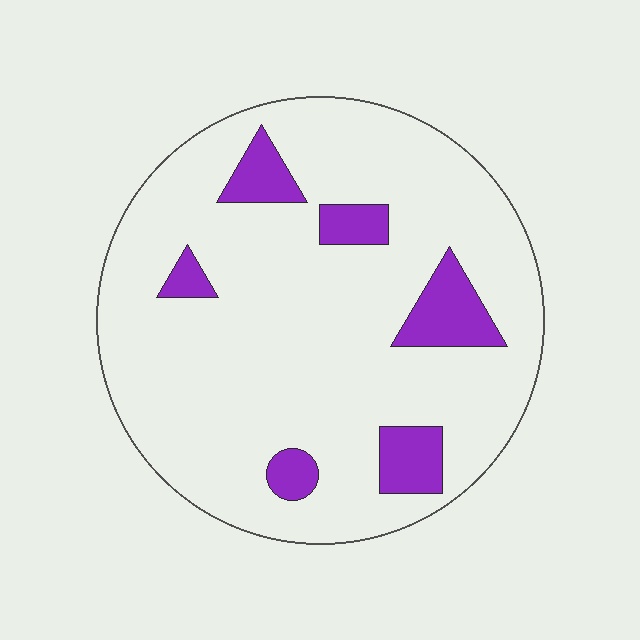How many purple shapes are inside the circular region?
6.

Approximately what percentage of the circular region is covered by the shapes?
Approximately 15%.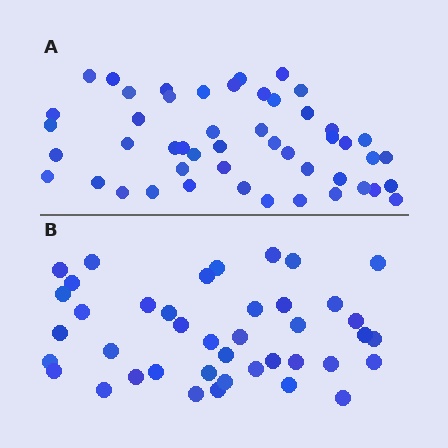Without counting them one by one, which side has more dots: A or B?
Region A (the top region) has more dots.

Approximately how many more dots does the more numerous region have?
Region A has roughly 8 or so more dots than region B.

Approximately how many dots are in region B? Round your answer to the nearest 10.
About 40 dots. (The exact count is 41, which rounds to 40.)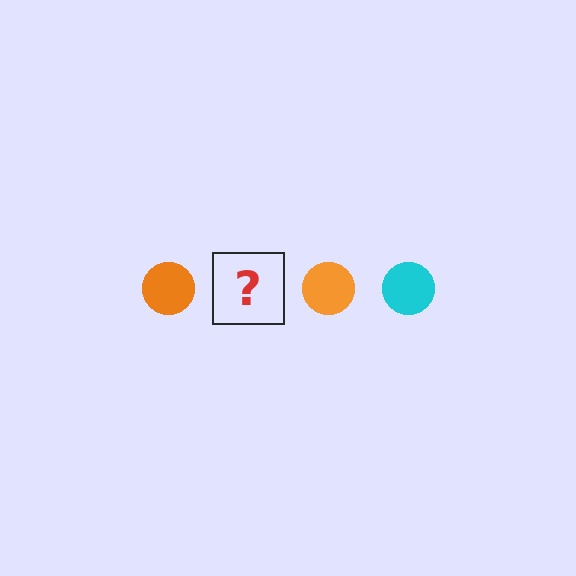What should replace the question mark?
The question mark should be replaced with a cyan circle.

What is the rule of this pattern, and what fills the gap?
The rule is that the pattern cycles through orange, cyan circles. The gap should be filled with a cyan circle.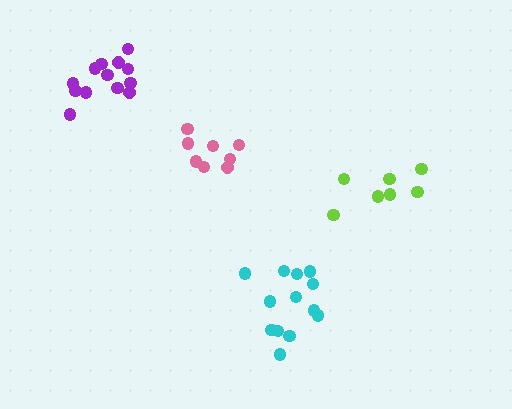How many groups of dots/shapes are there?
There are 4 groups.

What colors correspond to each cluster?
The clusters are colored: lime, pink, cyan, purple.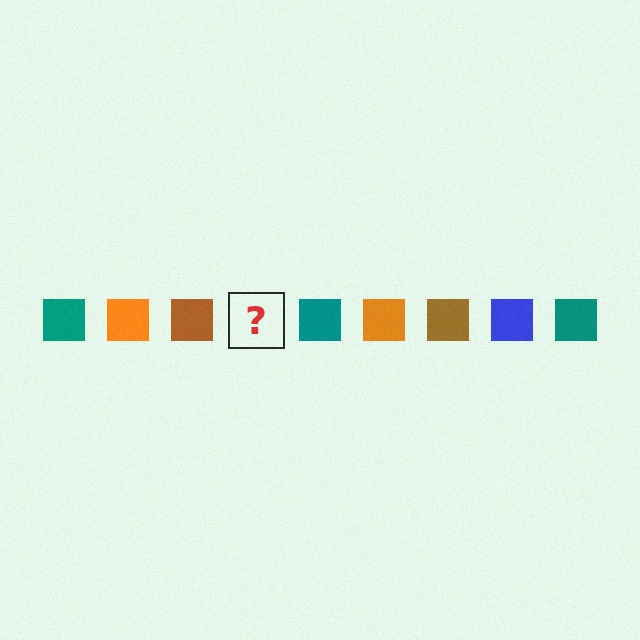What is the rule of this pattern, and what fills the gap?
The rule is that the pattern cycles through teal, orange, brown, blue squares. The gap should be filled with a blue square.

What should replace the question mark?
The question mark should be replaced with a blue square.